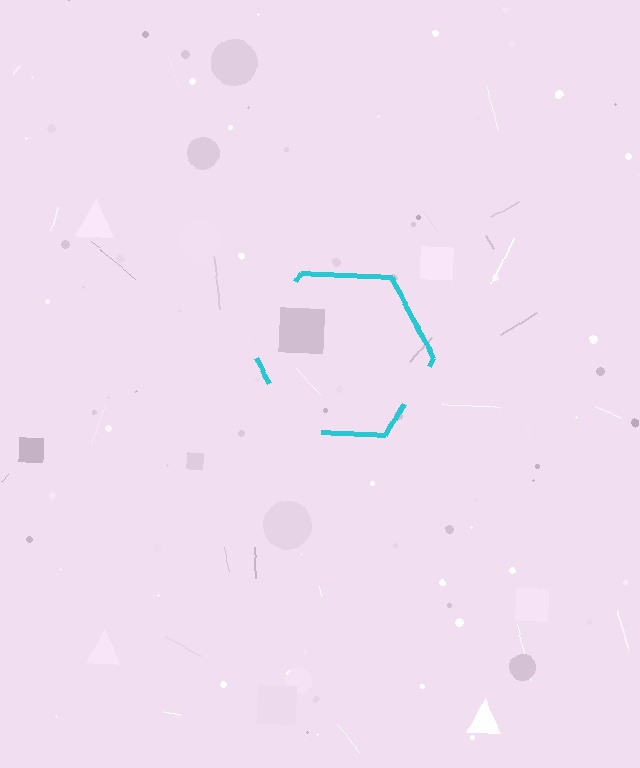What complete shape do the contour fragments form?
The contour fragments form a hexagon.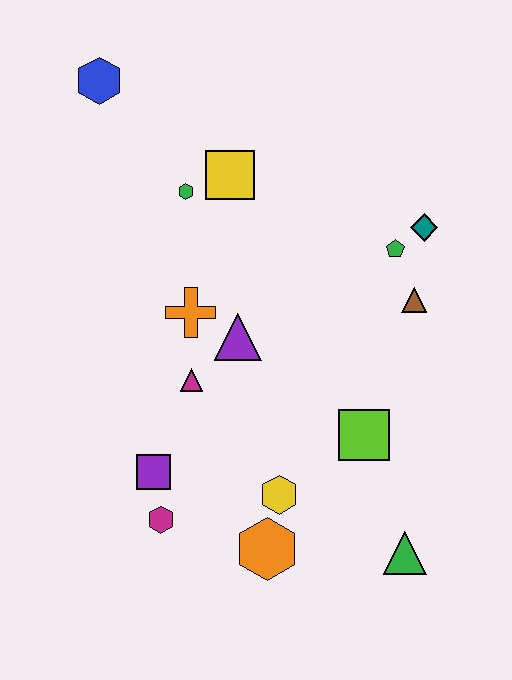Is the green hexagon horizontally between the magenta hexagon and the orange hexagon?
Yes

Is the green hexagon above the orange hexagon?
Yes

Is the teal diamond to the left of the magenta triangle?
No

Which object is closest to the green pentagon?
The teal diamond is closest to the green pentagon.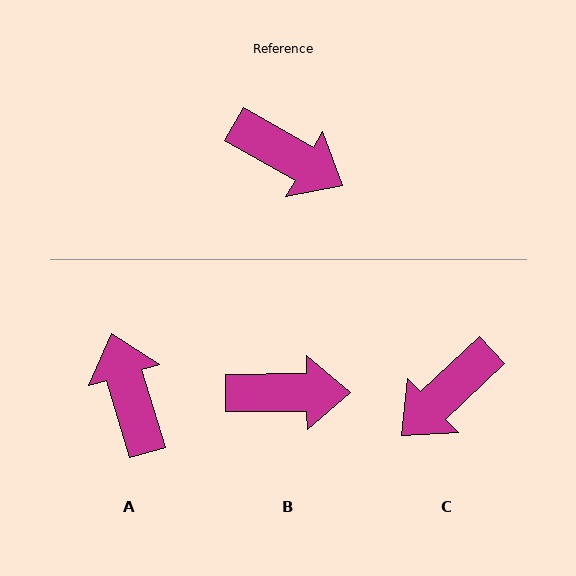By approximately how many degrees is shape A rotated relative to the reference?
Approximately 136 degrees counter-clockwise.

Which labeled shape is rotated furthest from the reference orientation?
A, about 136 degrees away.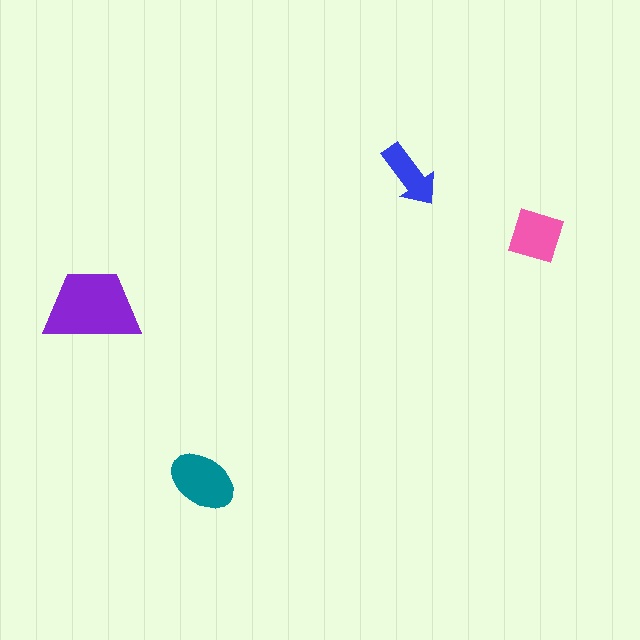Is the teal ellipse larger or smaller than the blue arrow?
Larger.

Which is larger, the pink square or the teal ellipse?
The teal ellipse.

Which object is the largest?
The purple trapezoid.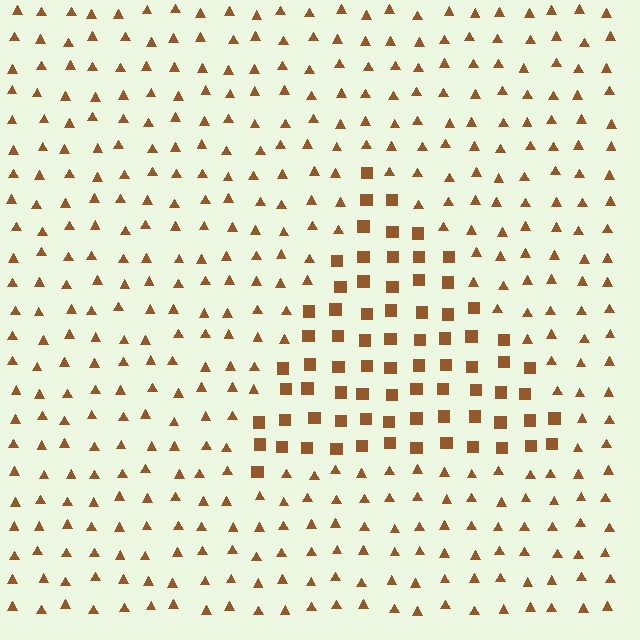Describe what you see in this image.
The image is filled with small brown elements arranged in a uniform grid. A triangle-shaped region contains squares, while the surrounding area contains triangles. The boundary is defined purely by the change in element shape.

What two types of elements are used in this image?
The image uses squares inside the triangle region and triangles outside it.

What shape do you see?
I see a triangle.